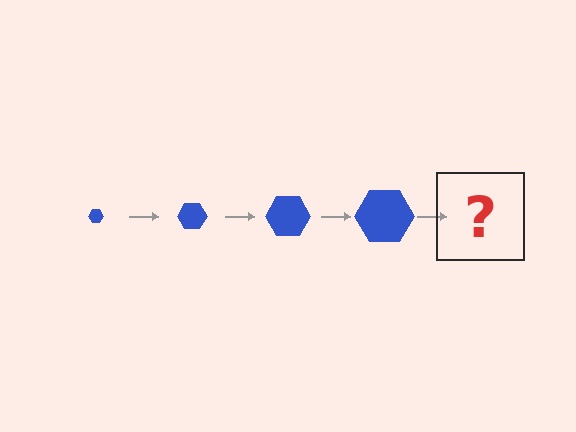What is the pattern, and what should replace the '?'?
The pattern is that the hexagon gets progressively larger each step. The '?' should be a blue hexagon, larger than the previous one.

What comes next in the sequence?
The next element should be a blue hexagon, larger than the previous one.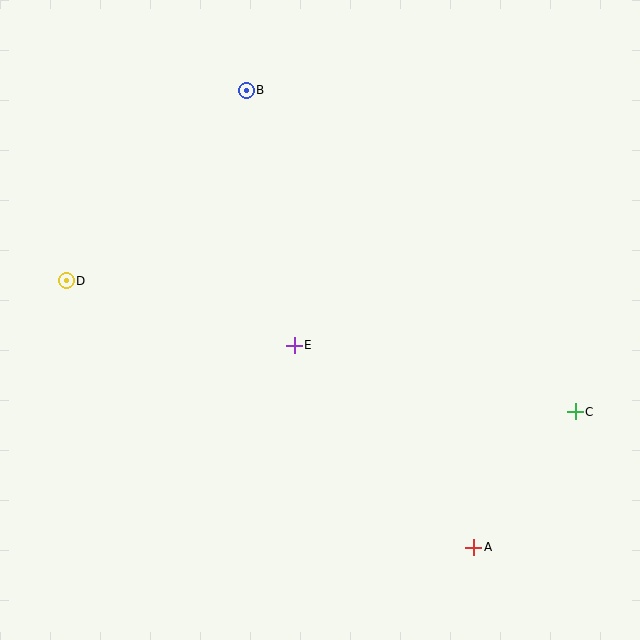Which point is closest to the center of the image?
Point E at (294, 345) is closest to the center.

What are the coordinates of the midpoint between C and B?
The midpoint between C and B is at (411, 251).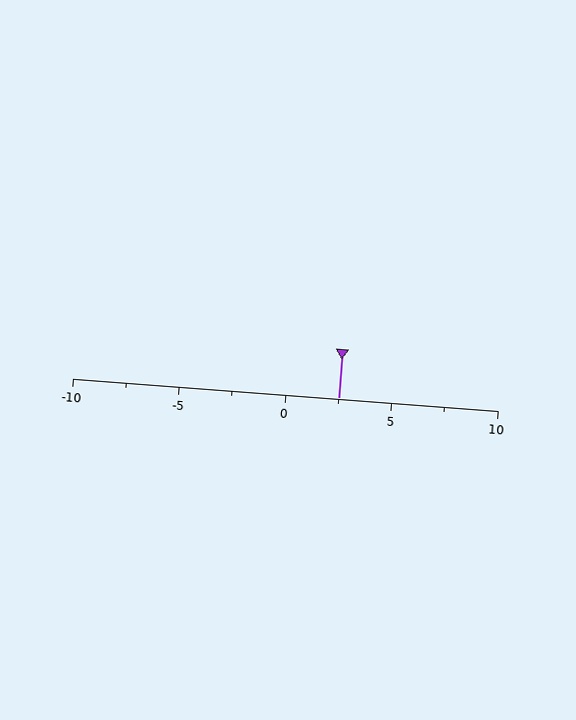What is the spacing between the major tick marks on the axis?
The major ticks are spaced 5 apart.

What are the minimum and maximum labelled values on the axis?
The axis runs from -10 to 10.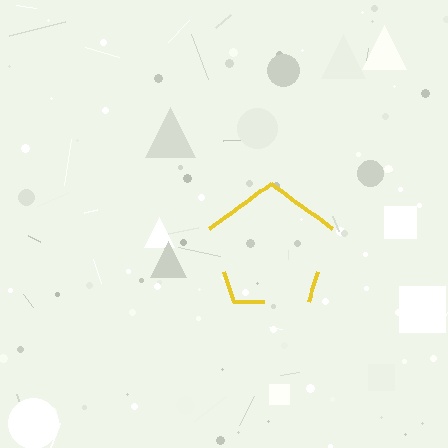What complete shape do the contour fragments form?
The contour fragments form a pentagon.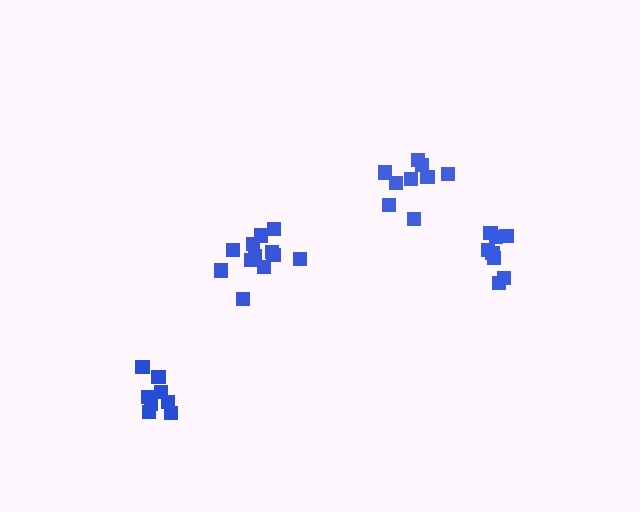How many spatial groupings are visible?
There are 4 spatial groupings.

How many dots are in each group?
Group 1: 9 dots, Group 2: 8 dots, Group 3: 13 dots, Group 4: 8 dots (38 total).